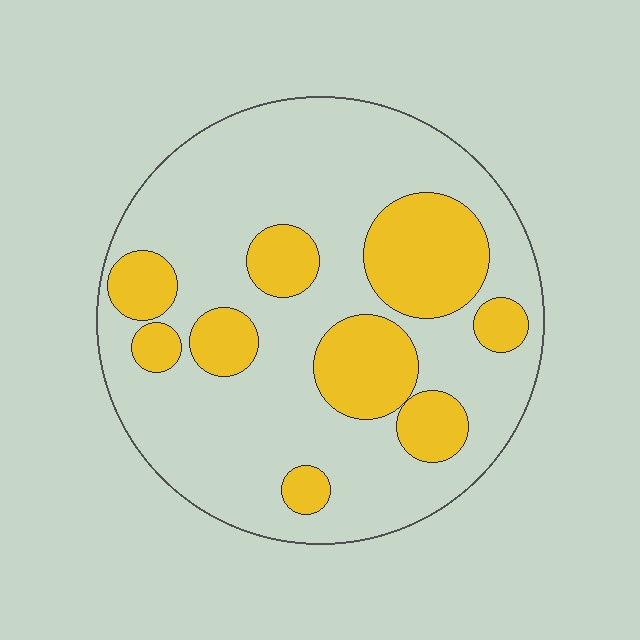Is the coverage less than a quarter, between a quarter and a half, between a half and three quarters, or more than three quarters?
Between a quarter and a half.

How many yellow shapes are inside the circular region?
9.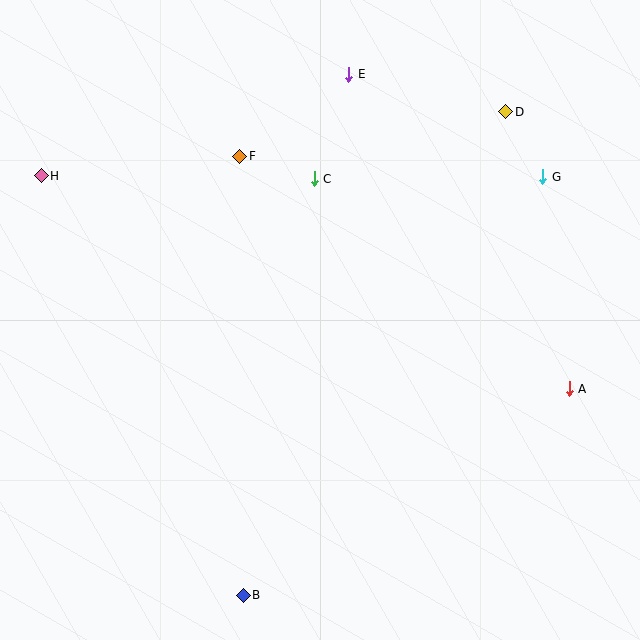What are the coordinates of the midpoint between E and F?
The midpoint between E and F is at (294, 115).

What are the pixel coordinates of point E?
Point E is at (349, 74).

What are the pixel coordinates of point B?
Point B is at (243, 595).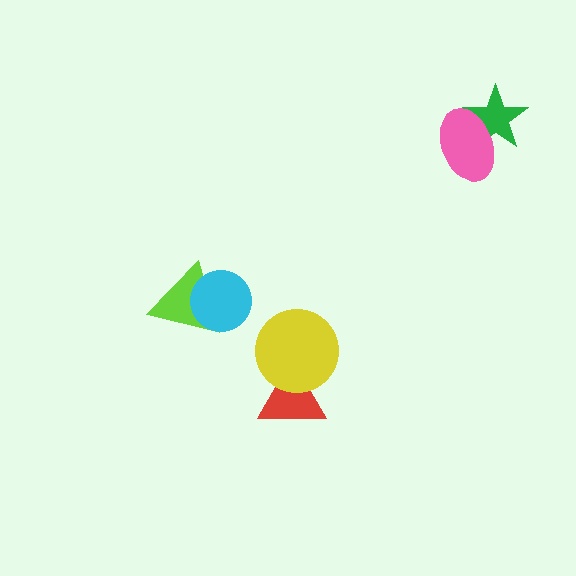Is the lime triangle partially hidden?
Yes, it is partially covered by another shape.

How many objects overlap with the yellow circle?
1 object overlaps with the yellow circle.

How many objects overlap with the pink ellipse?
1 object overlaps with the pink ellipse.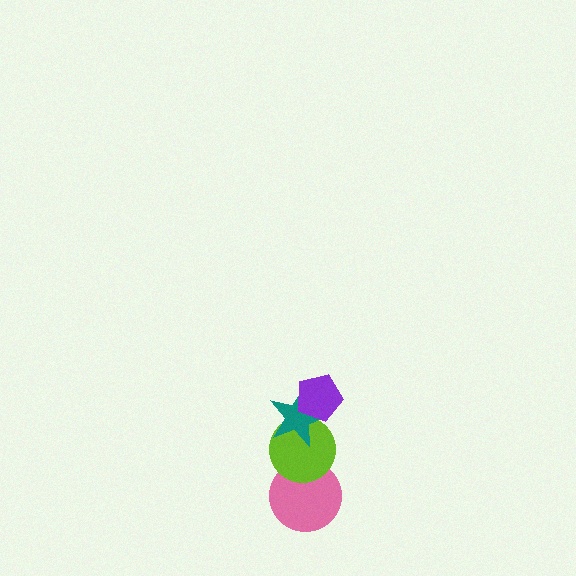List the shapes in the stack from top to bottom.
From top to bottom: the purple pentagon, the teal star, the lime circle, the pink circle.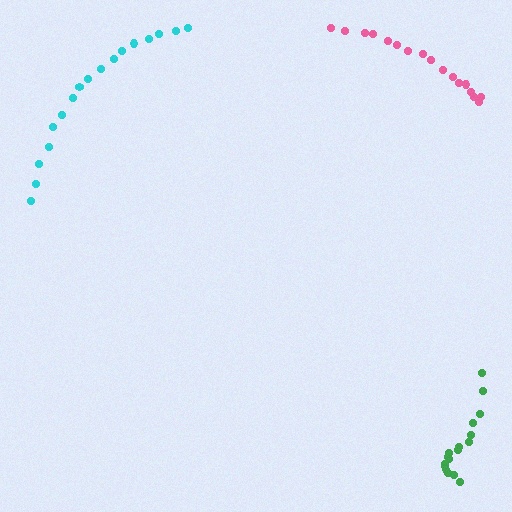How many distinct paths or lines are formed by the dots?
There are 3 distinct paths.